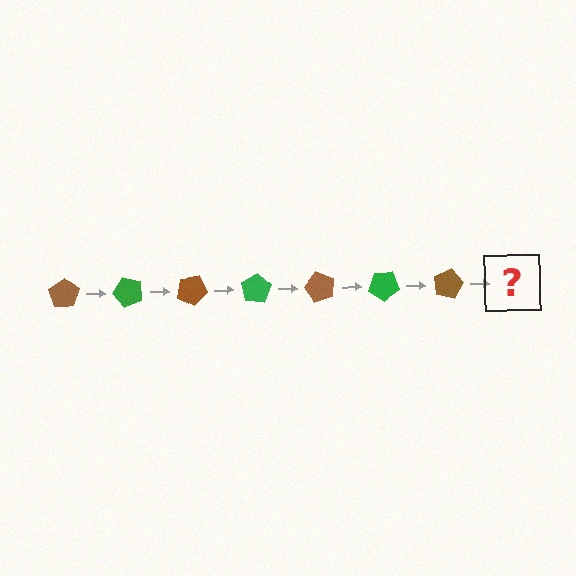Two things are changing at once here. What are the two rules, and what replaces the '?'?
The two rules are that it rotates 50 degrees each step and the color cycles through brown and green. The '?' should be a green pentagon, rotated 350 degrees from the start.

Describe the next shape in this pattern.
It should be a green pentagon, rotated 350 degrees from the start.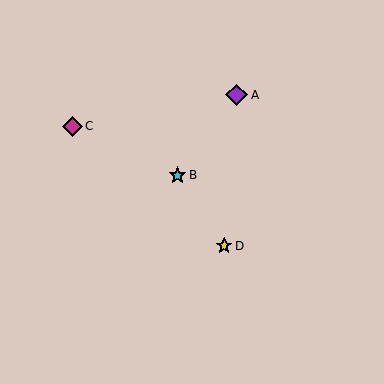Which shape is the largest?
The purple diamond (labeled A) is the largest.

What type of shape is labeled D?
Shape D is a yellow star.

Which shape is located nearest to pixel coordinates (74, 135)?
The magenta diamond (labeled C) at (72, 126) is nearest to that location.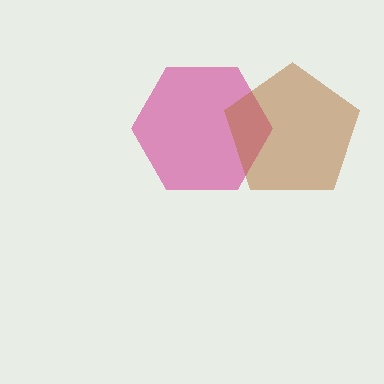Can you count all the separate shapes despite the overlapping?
Yes, there are 2 separate shapes.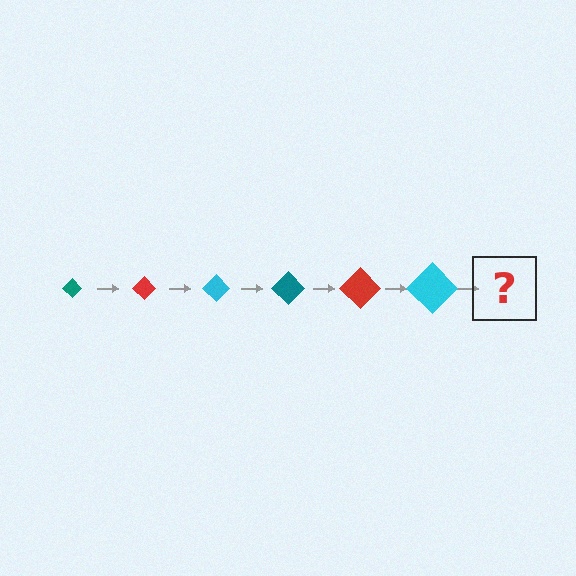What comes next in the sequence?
The next element should be a teal diamond, larger than the previous one.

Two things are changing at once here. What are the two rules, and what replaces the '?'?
The two rules are that the diamond grows larger each step and the color cycles through teal, red, and cyan. The '?' should be a teal diamond, larger than the previous one.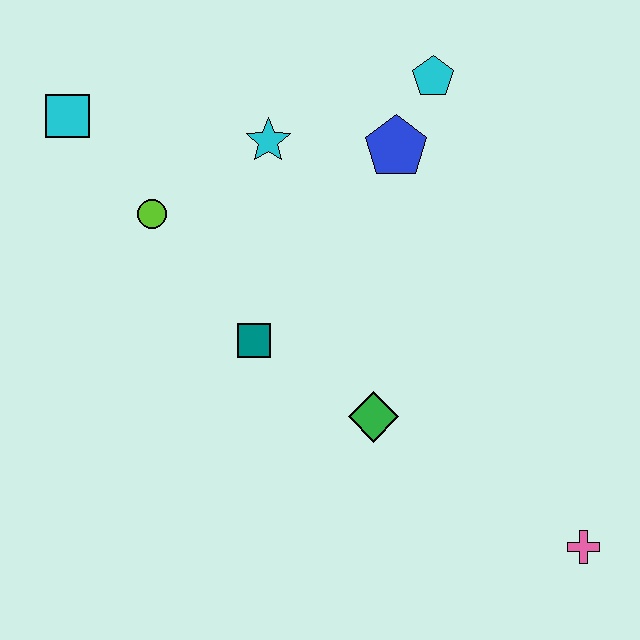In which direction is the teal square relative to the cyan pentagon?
The teal square is below the cyan pentagon.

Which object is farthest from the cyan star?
The pink cross is farthest from the cyan star.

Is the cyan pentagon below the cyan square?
No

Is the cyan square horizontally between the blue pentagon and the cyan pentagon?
No